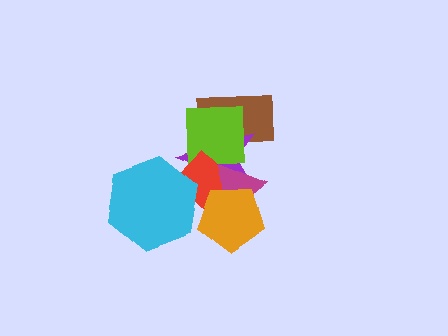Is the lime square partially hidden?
Yes, it is partially covered by another shape.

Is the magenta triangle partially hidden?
Yes, it is partially covered by another shape.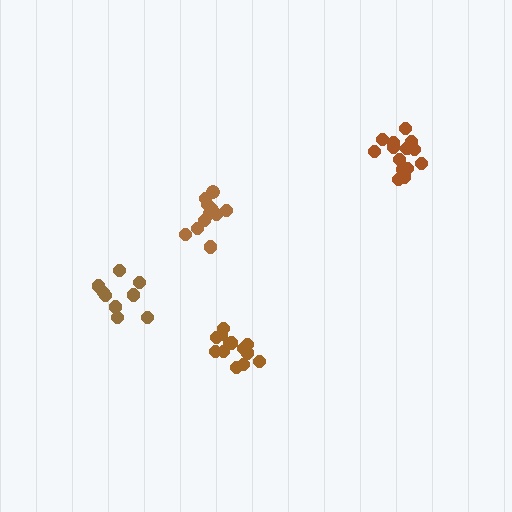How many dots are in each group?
Group 1: 13 dots, Group 2: 11 dots, Group 3: 9 dots, Group 4: 14 dots (47 total).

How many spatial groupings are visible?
There are 4 spatial groupings.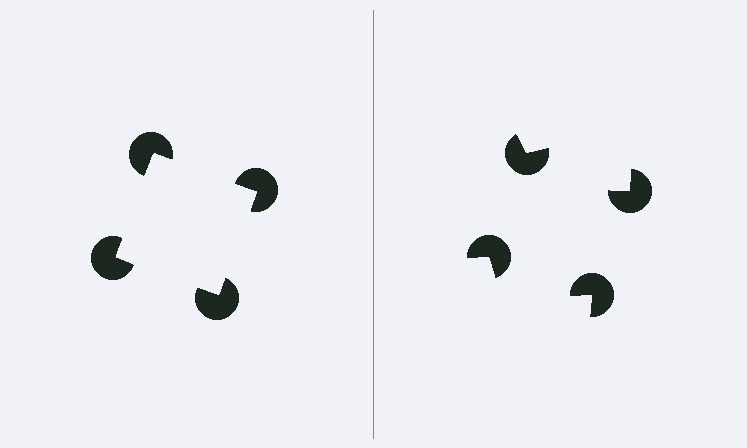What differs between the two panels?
The pac-man discs are positioned identically on both sides; only the wedge orientations differ. On the left they align to a square; on the right they are misaligned.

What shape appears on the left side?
An illusory square.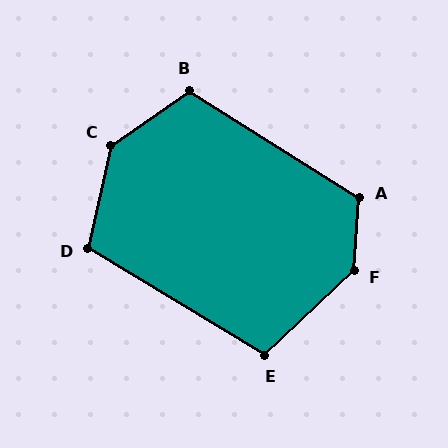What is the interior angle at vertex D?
Approximately 109 degrees (obtuse).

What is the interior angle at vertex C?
Approximately 137 degrees (obtuse).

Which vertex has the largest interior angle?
F, at approximately 138 degrees.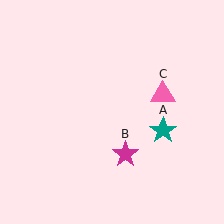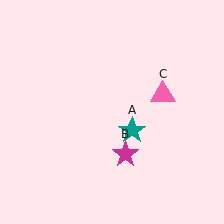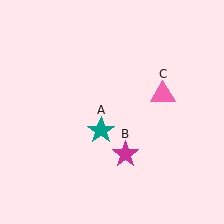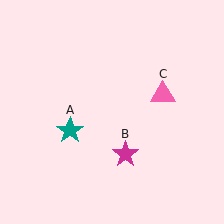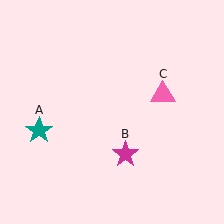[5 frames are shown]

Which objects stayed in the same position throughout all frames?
Magenta star (object B) and pink triangle (object C) remained stationary.